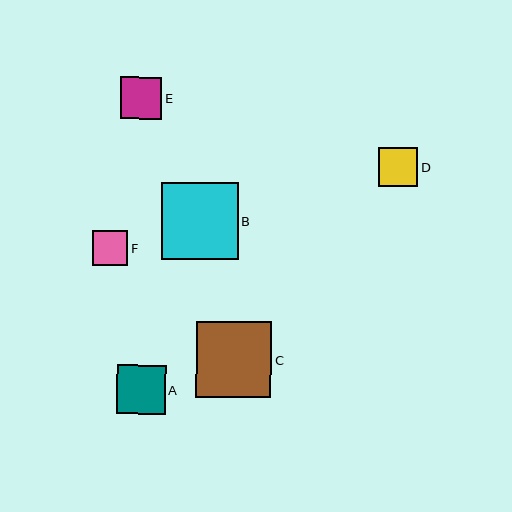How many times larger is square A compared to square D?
Square A is approximately 1.3 times the size of square D.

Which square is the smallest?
Square F is the smallest with a size of approximately 35 pixels.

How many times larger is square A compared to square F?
Square A is approximately 1.4 times the size of square F.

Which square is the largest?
Square B is the largest with a size of approximately 76 pixels.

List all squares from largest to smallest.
From largest to smallest: B, C, A, E, D, F.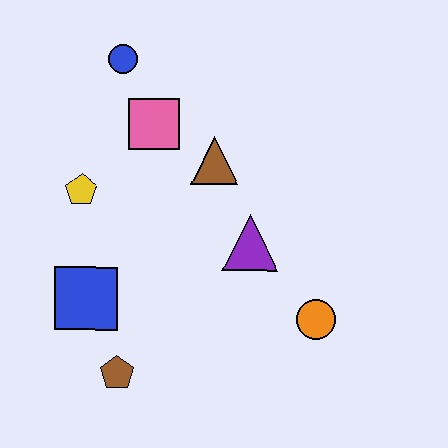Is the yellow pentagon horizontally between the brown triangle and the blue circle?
No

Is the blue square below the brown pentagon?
No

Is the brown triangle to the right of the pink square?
Yes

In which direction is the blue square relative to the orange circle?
The blue square is to the left of the orange circle.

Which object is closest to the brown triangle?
The pink square is closest to the brown triangle.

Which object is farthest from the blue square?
The blue circle is farthest from the blue square.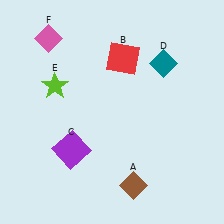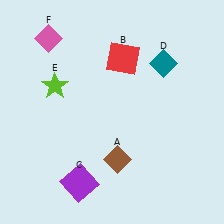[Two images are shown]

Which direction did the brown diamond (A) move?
The brown diamond (A) moved up.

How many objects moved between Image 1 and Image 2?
2 objects moved between the two images.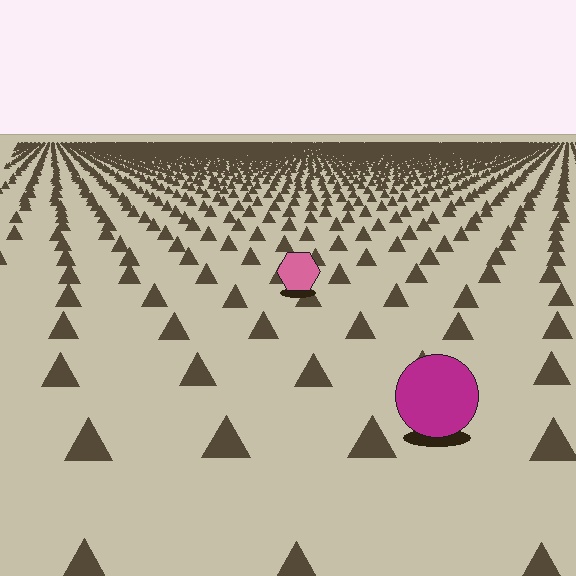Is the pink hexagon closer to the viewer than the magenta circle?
No. The magenta circle is closer — you can tell from the texture gradient: the ground texture is coarser near it.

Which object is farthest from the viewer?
The pink hexagon is farthest from the viewer. It appears smaller and the ground texture around it is denser.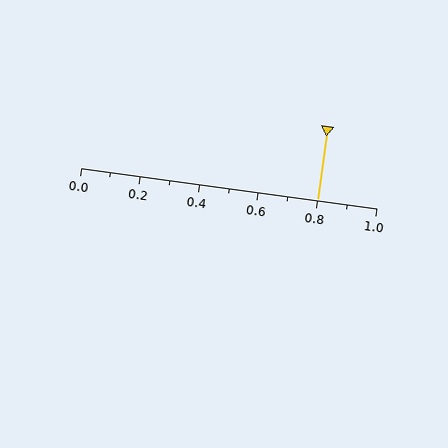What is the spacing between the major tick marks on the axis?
The major ticks are spaced 0.2 apart.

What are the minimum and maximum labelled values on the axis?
The axis runs from 0.0 to 1.0.